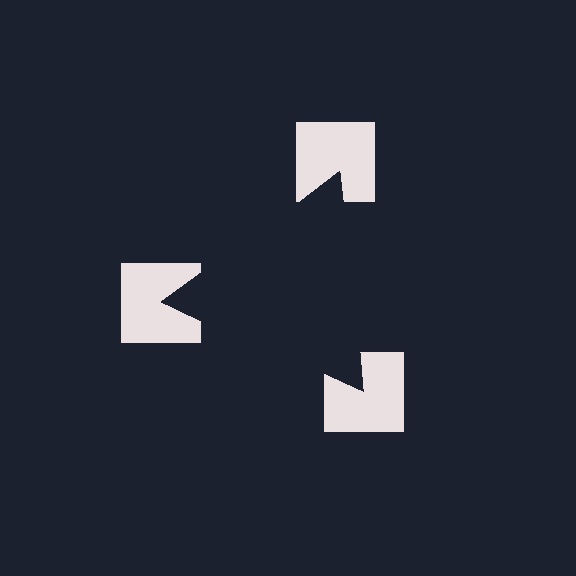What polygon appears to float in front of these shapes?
An illusory triangle — its edges are inferred from the aligned wedge cuts in the notched squares, not physically drawn.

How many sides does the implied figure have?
3 sides.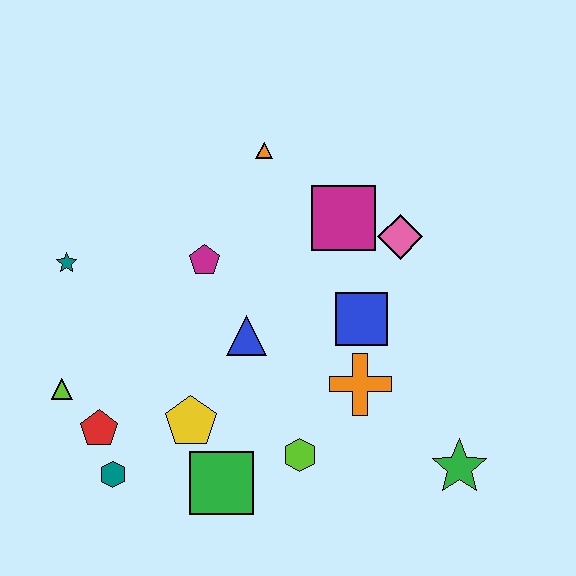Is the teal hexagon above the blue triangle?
No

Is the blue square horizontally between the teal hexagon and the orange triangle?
No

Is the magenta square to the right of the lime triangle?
Yes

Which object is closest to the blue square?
The orange cross is closest to the blue square.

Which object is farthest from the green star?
The teal star is farthest from the green star.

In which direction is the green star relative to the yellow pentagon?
The green star is to the right of the yellow pentagon.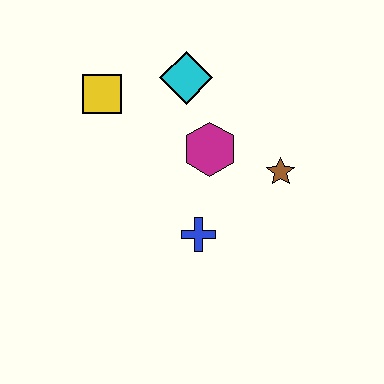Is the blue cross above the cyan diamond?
No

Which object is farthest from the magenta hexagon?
The yellow square is farthest from the magenta hexagon.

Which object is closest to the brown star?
The magenta hexagon is closest to the brown star.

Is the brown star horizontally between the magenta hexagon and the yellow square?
No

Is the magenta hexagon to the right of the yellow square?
Yes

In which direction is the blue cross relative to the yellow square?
The blue cross is below the yellow square.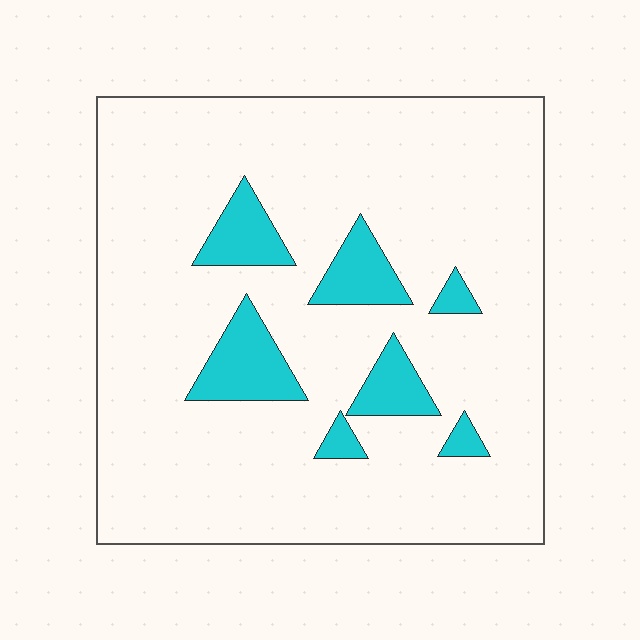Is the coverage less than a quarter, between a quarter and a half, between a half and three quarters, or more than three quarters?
Less than a quarter.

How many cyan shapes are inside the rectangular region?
7.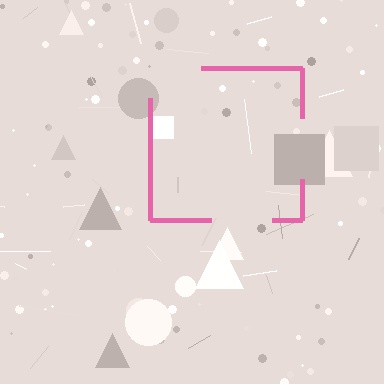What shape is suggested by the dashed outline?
The dashed outline suggests a square.